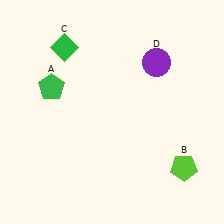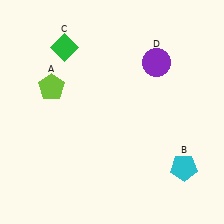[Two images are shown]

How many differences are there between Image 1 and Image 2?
There are 2 differences between the two images.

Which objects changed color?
A changed from green to lime. B changed from lime to cyan.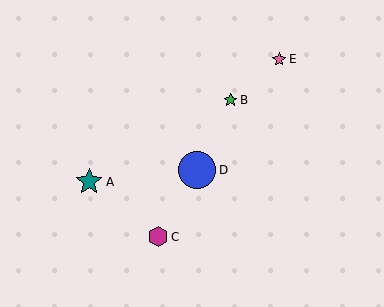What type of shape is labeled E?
Shape E is a pink star.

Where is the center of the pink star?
The center of the pink star is at (279, 59).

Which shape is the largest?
The blue circle (labeled D) is the largest.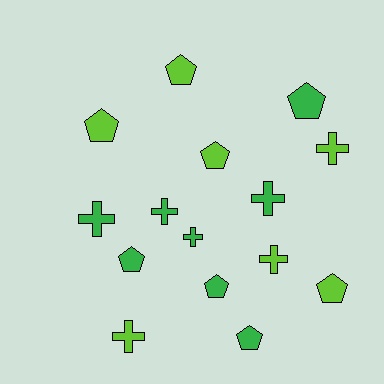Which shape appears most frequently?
Pentagon, with 8 objects.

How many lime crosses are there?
There are 3 lime crosses.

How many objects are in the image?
There are 15 objects.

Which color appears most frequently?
Green, with 8 objects.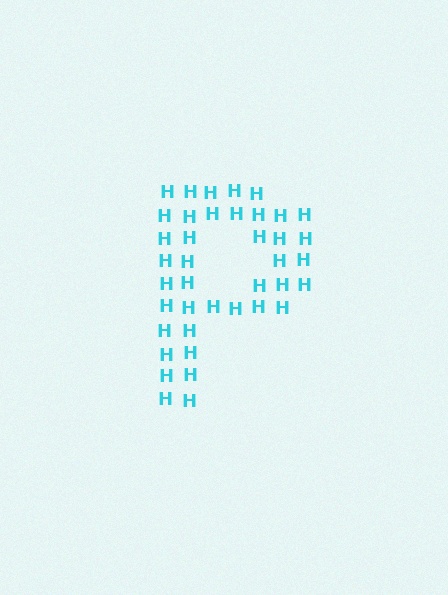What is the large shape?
The large shape is the letter P.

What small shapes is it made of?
It is made of small letter H's.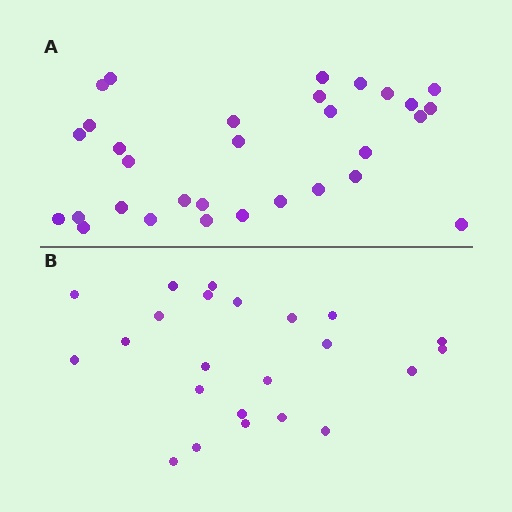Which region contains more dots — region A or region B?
Region A (the top region) has more dots.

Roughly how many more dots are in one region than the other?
Region A has roughly 8 or so more dots than region B.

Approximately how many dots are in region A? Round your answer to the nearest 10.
About 30 dots. (The exact count is 31, which rounds to 30.)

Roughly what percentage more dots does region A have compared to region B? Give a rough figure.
About 35% more.